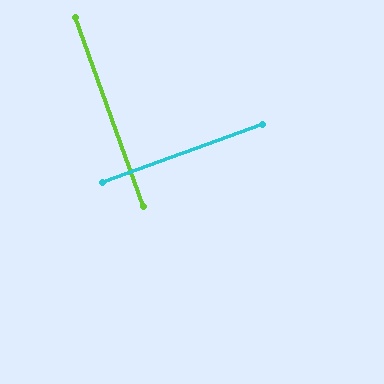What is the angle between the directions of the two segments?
Approximately 90 degrees.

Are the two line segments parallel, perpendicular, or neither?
Perpendicular — they meet at approximately 90°.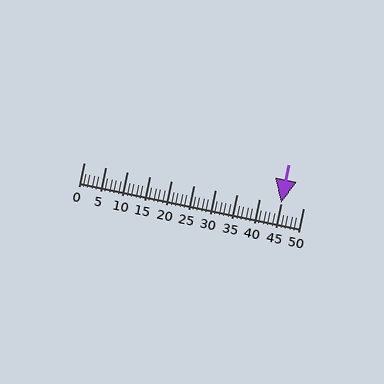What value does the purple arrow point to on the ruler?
The purple arrow points to approximately 45.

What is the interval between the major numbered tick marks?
The major tick marks are spaced 5 units apart.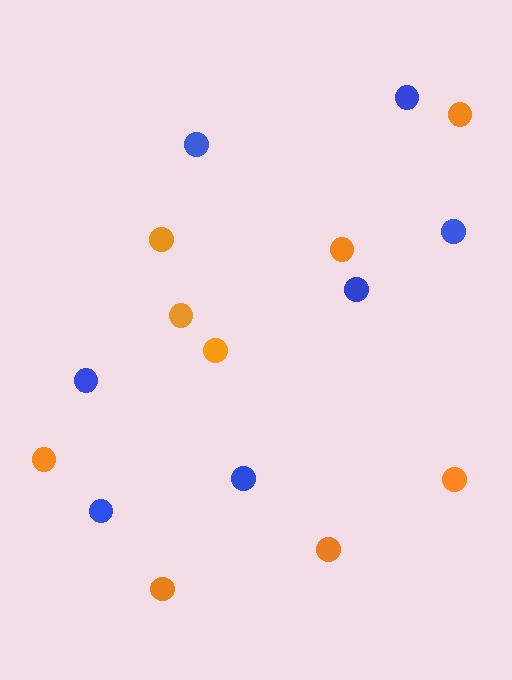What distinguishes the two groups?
There are 2 groups: one group of orange circles (9) and one group of blue circles (7).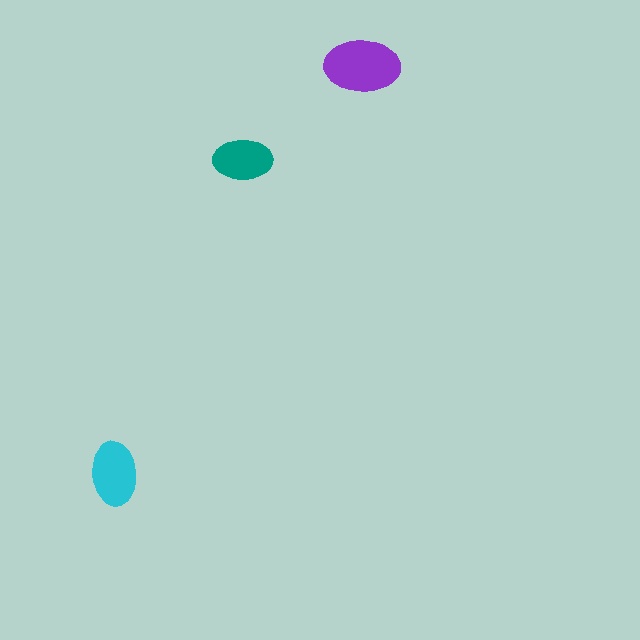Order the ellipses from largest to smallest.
the purple one, the cyan one, the teal one.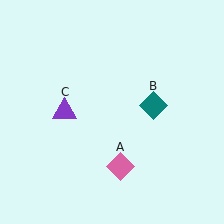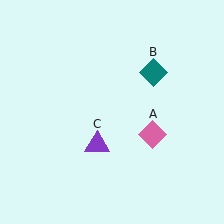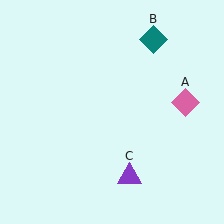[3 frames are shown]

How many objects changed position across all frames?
3 objects changed position: pink diamond (object A), teal diamond (object B), purple triangle (object C).